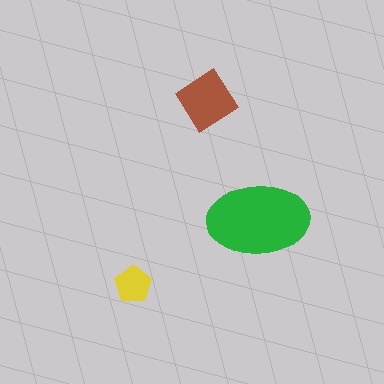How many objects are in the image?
There are 3 objects in the image.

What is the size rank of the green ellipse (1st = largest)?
1st.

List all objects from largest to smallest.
The green ellipse, the brown diamond, the yellow pentagon.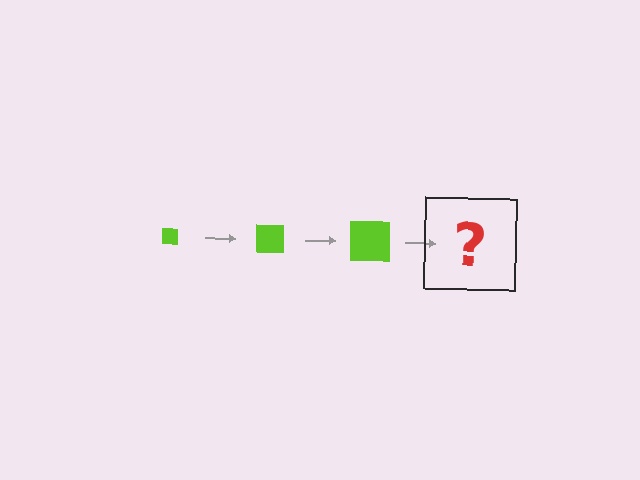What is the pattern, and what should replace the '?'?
The pattern is that the square gets progressively larger each step. The '?' should be a lime square, larger than the previous one.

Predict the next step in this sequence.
The next step is a lime square, larger than the previous one.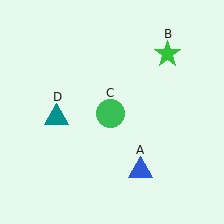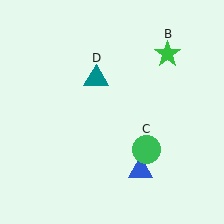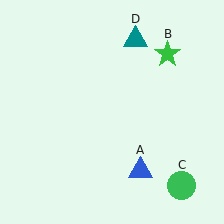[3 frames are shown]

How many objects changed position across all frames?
2 objects changed position: green circle (object C), teal triangle (object D).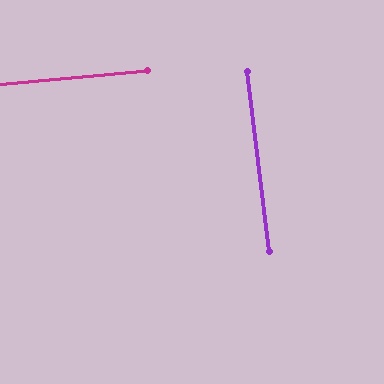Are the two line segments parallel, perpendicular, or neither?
Perpendicular — they meet at approximately 88°.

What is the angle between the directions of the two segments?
Approximately 88 degrees.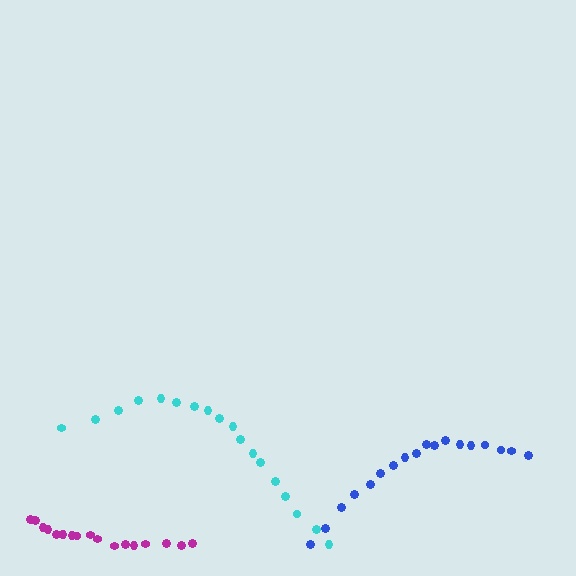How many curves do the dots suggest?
There are 3 distinct paths.